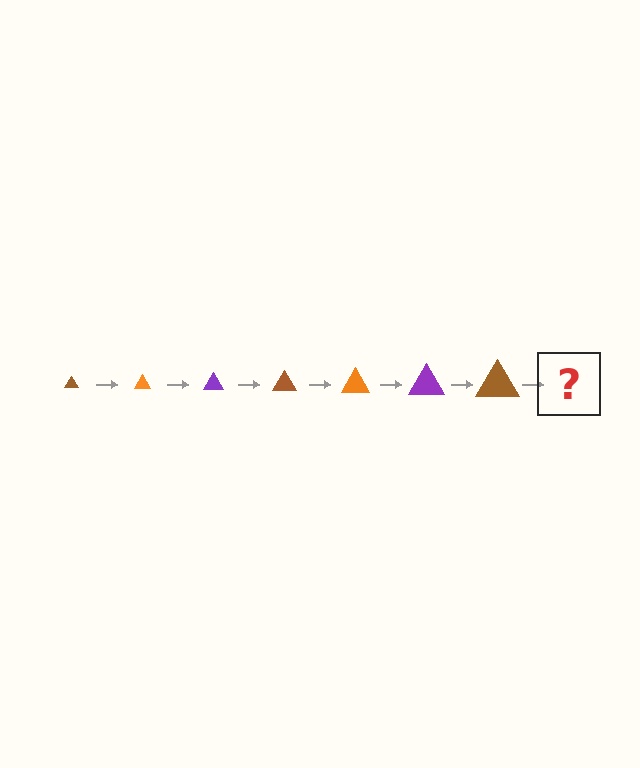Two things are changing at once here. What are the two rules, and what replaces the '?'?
The two rules are that the triangle grows larger each step and the color cycles through brown, orange, and purple. The '?' should be an orange triangle, larger than the previous one.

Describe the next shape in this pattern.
It should be an orange triangle, larger than the previous one.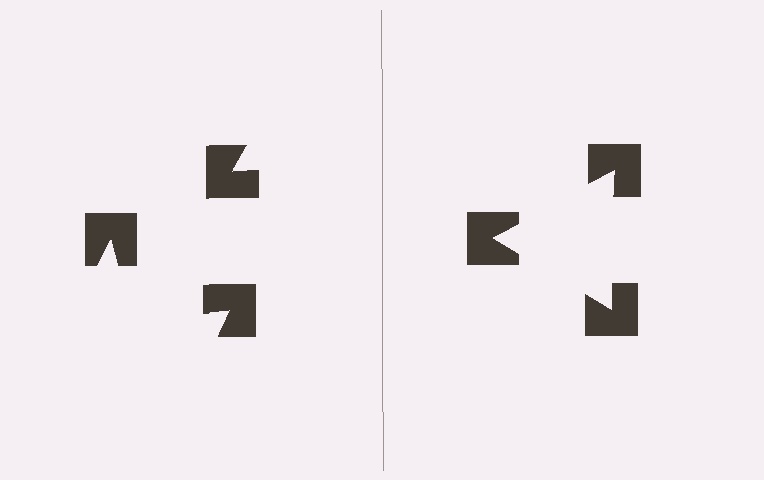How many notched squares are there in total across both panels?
6 — 3 on each side.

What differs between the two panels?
The notched squares are positioned identically on both sides; only the wedge orientations differ. On the right they align to a triangle; on the left they are misaligned.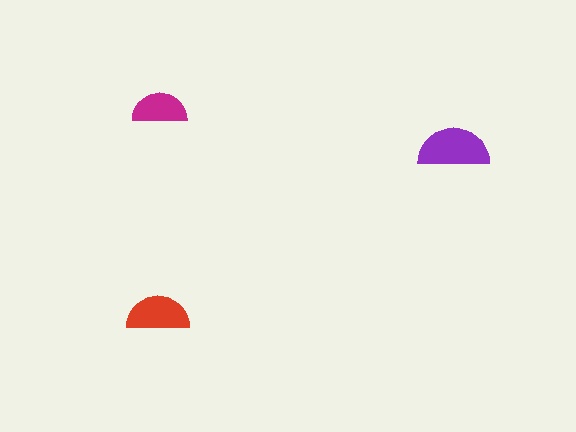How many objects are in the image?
There are 3 objects in the image.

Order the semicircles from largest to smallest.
the purple one, the red one, the magenta one.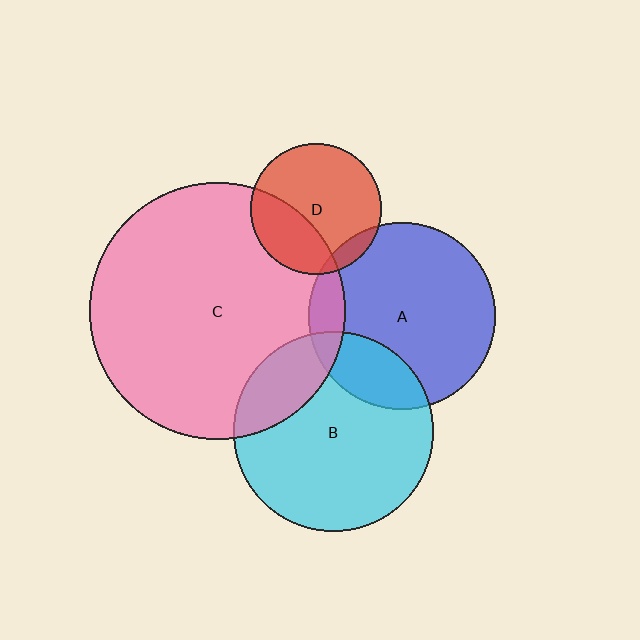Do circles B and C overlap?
Yes.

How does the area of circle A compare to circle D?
Approximately 2.0 times.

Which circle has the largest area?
Circle C (pink).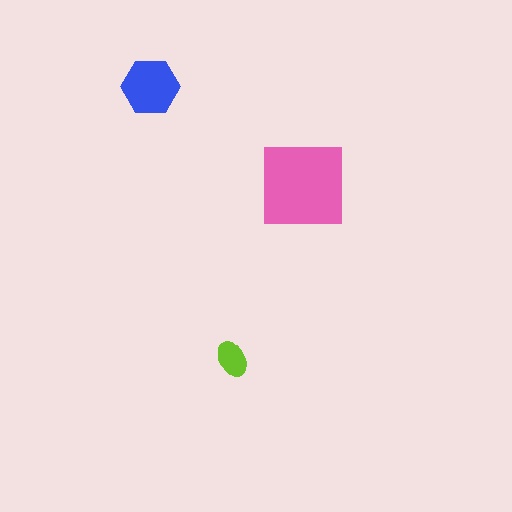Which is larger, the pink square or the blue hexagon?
The pink square.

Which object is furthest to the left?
The blue hexagon is leftmost.